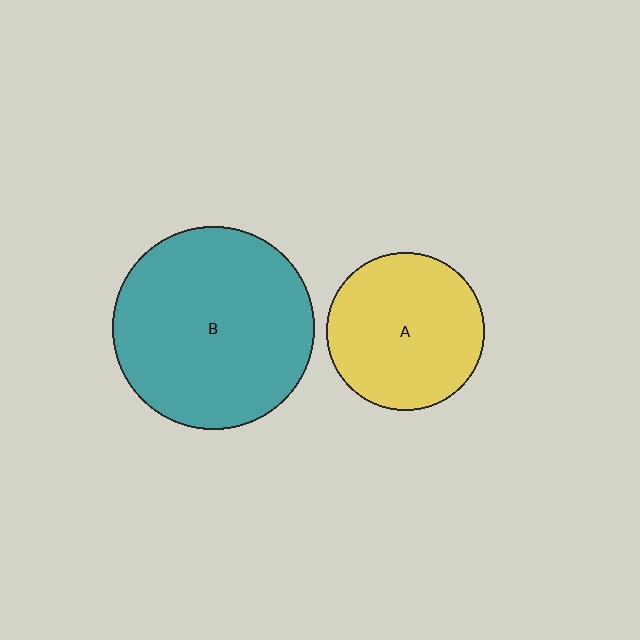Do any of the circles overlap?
No, none of the circles overlap.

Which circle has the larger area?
Circle B (teal).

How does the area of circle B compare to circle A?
Approximately 1.7 times.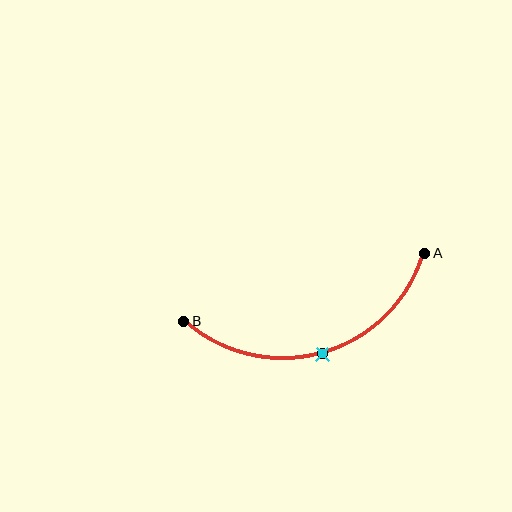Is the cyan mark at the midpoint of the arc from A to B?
Yes. The cyan mark lies on the arc at equal arc-length from both A and B — it is the arc midpoint.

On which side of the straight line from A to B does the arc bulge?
The arc bulges below the straight line connecting A and B.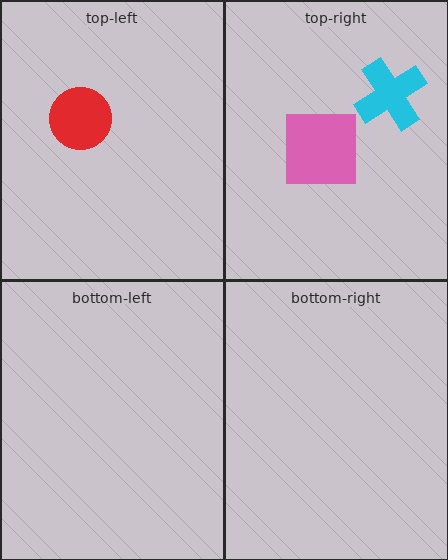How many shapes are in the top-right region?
2.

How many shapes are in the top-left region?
1.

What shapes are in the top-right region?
The pink square, the cyan cross.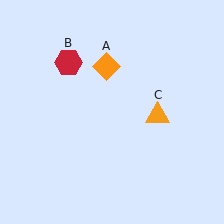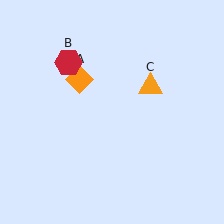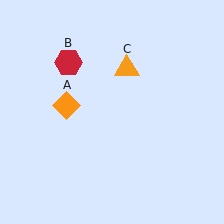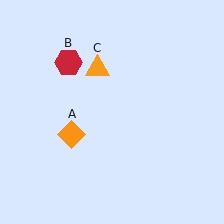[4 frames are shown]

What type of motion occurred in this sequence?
The orange diamond (object A), orange triangle (object C) rotated counterclockwise around the center of the scene.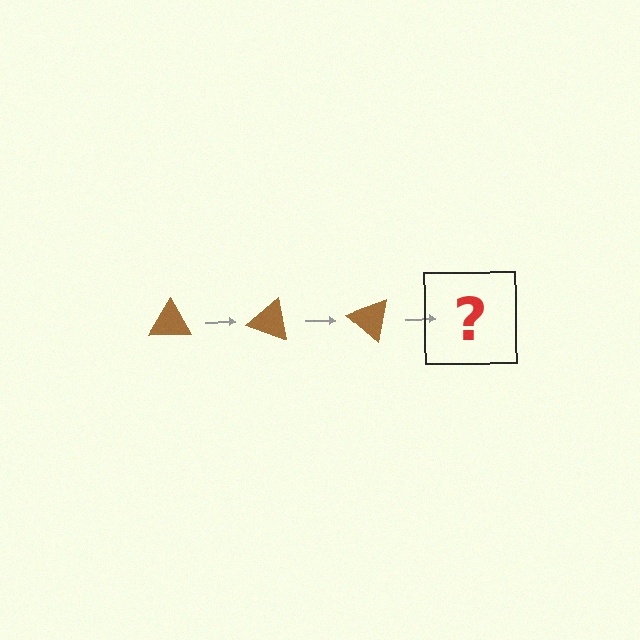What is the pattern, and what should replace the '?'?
The pattern is that the triangle rotates 20 degrees each step. The '?' should be a brown triangle rotated 60 degrees.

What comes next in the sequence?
The next element should be a brown triangle rotated 60 degrees.